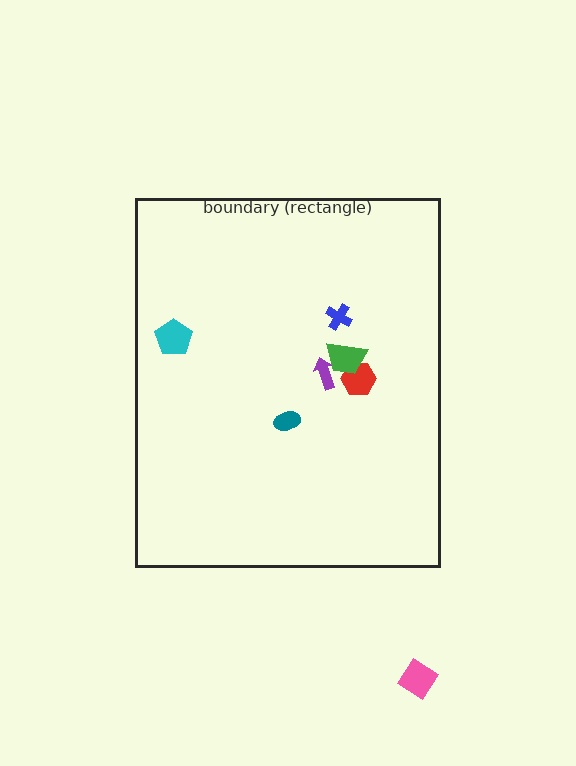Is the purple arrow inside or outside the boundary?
Inside.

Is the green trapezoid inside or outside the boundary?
Inside.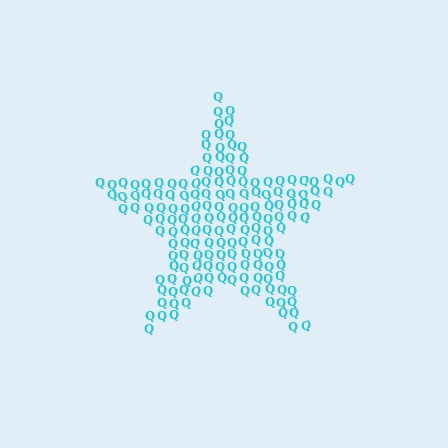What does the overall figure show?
The overall figure shows a star.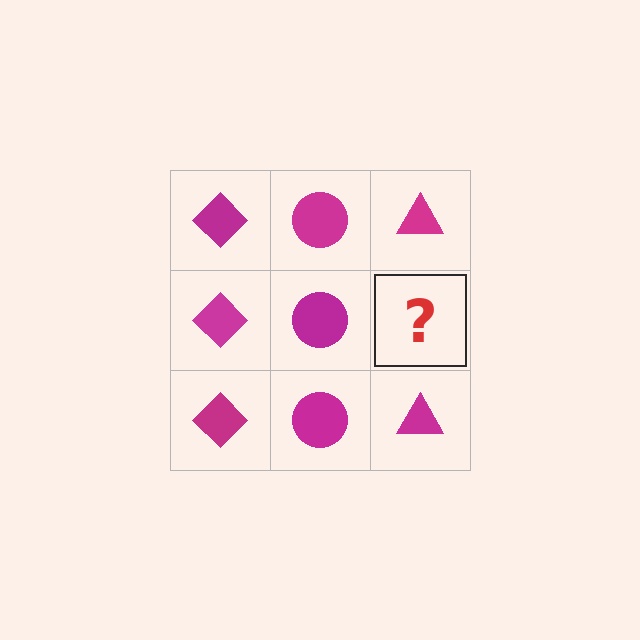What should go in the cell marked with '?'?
The missing cell should contain a magenta triangle.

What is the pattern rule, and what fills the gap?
The rule is that each column has a consistent shape. The gap should be filled with a magenta triangle.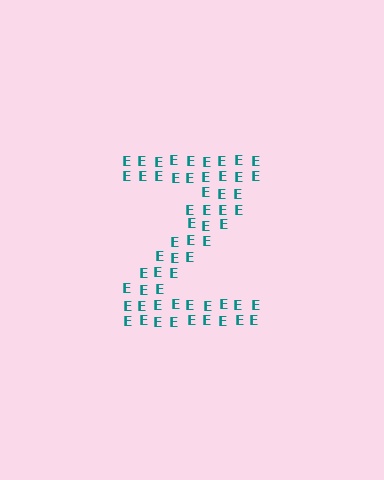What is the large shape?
The large shape is the letter Z.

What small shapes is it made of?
It is made of small letter E's.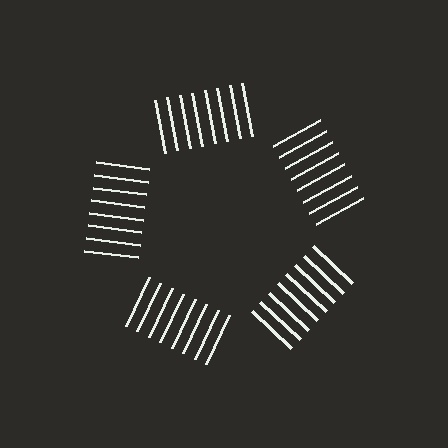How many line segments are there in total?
40 — 8 along each of the 5 edges.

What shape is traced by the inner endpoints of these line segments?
An illusory pentagon — the line segments terminate on its edges but no continuous stroke is drawn.